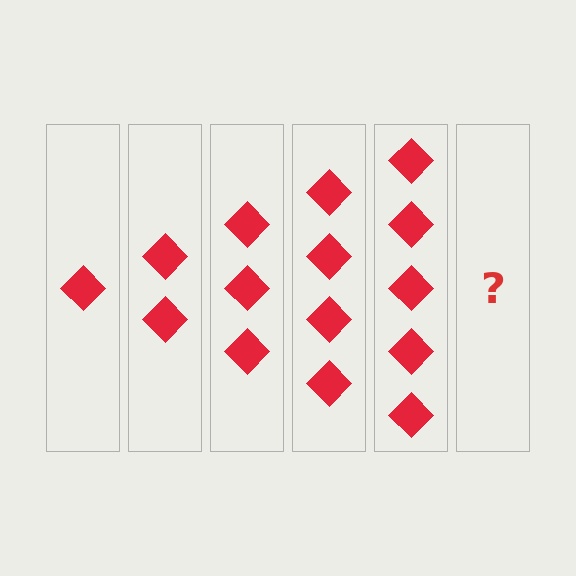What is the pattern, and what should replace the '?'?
The pattern is that each step adds one more diamond. The '?' should be 6 diamonds.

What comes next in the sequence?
The next element should be 6 diamonds.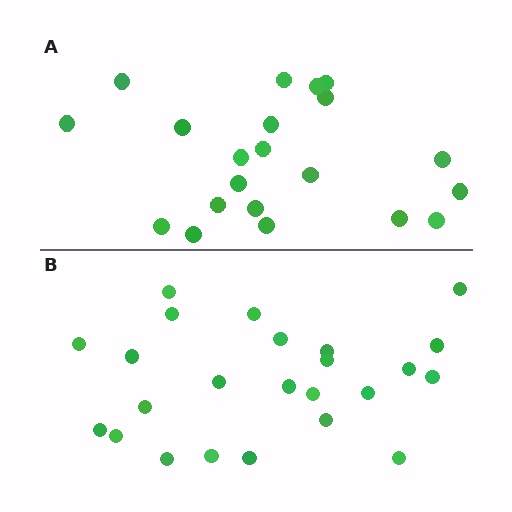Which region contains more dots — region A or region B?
Region B (the bottom region) has more dots.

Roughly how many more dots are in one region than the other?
Region B has just a few more — roughly 2 or 3 more dots than region A.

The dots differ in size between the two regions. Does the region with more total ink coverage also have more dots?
No. Region A has more total ink coverage because its dots are larger, but region B actually contains more individual dots. Total area can be misleading — the number of items is what matters here.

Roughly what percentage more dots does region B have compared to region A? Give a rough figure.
About 15% more.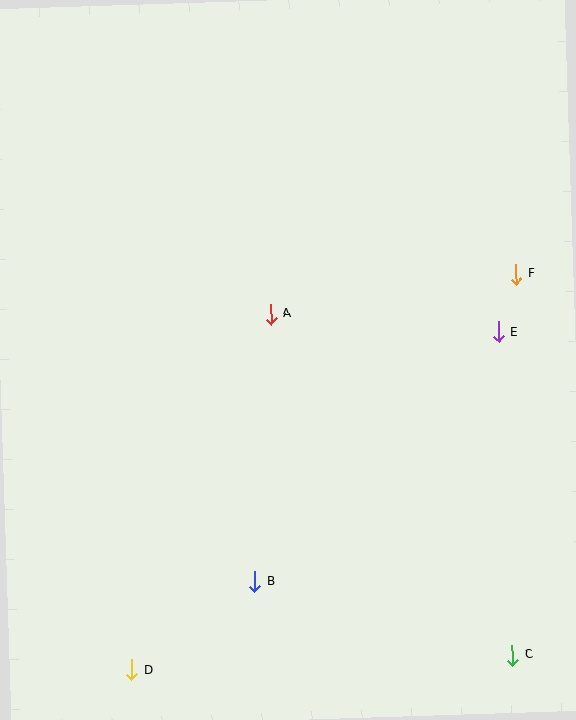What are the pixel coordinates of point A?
Point A is at (271, 314).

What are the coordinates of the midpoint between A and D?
The midpoint between A and D is at (201, 492).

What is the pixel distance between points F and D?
The distance between F and D is 552 pixels.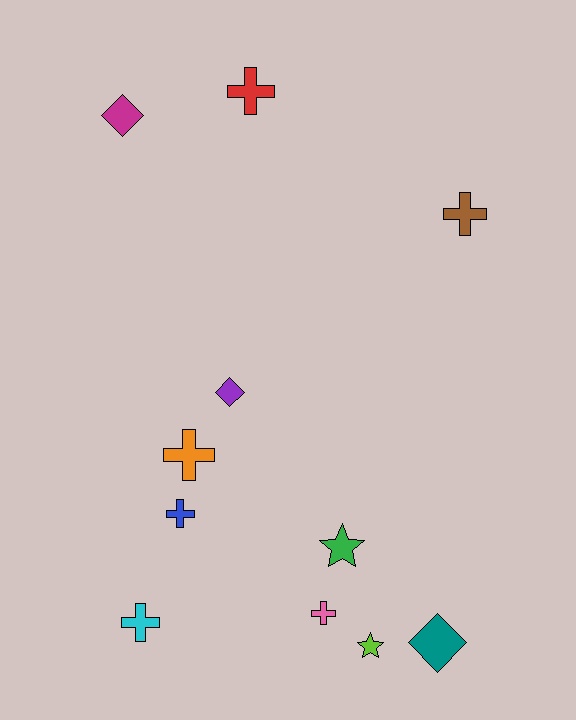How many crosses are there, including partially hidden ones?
There are 6 crosses.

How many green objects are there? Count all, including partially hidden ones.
There is 1 green object.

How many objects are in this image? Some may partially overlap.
There are 11 objects.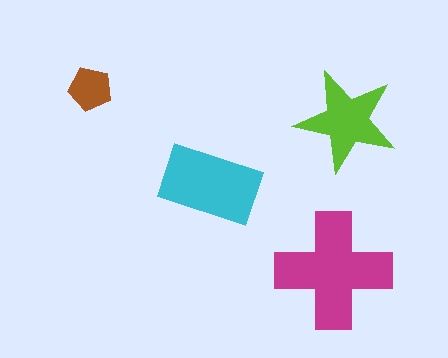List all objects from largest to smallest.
The magenta cross, the cyan rectangle, the lime star, the brown pentagon.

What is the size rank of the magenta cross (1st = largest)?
1st.